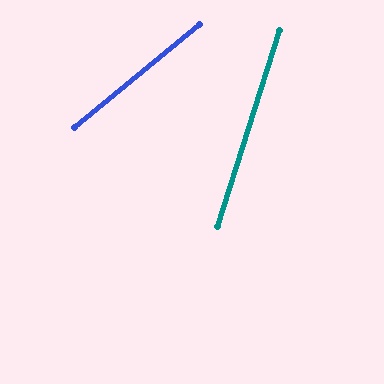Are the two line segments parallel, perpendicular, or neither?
Neither parallel nor perpendicular — they differ by about 33°.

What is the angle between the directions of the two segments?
Approximately 33 degrees.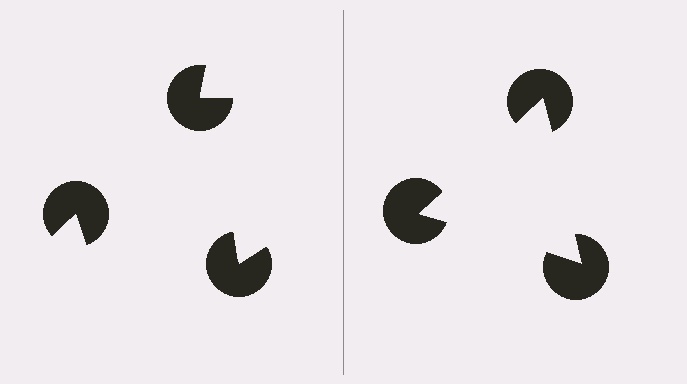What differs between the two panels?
The pac-man discs are positioned identically on both sides; only the wedge orientations differ. On the right they align to a triangle; on the left they are misaligned.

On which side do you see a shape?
An illusory triangle appears on the right side. On the left side the wedge cuts are rotated, so no coherent shape forms.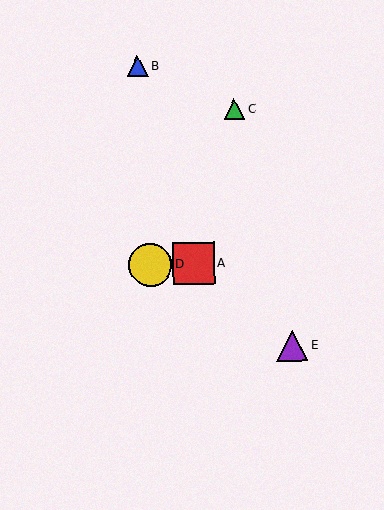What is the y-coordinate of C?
Object C is at y≈109.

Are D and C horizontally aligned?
No, D is at y≈265 and C is at y≈109.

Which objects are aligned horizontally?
Objects A, D are aligned horizontally.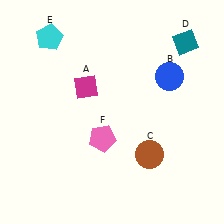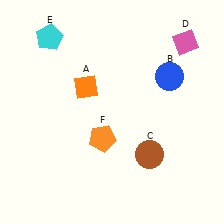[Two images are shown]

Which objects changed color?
A changed from magenta to orange. D changed from teal to pink. F changed from pink to orange.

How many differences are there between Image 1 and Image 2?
There are 3 differences between the two images.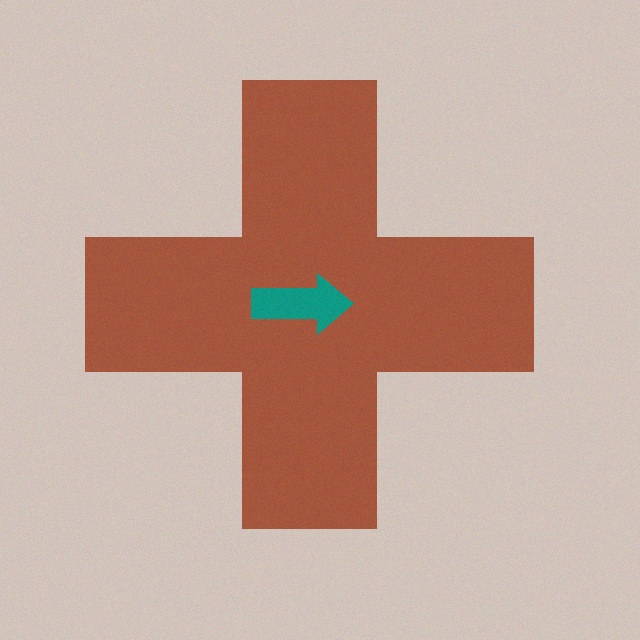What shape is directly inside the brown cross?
The teal arrow.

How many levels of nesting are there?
2.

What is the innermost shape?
The teal arrow.